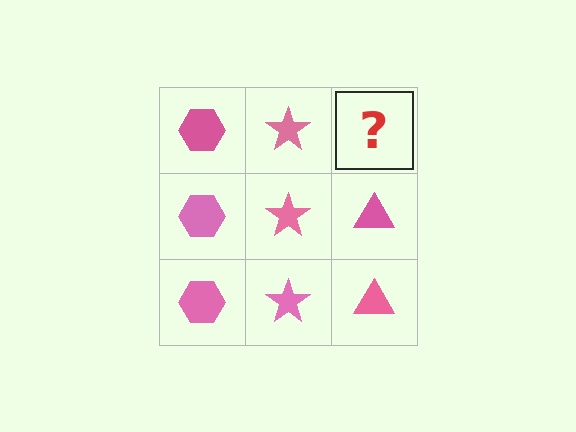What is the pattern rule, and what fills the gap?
The rule is that each column has a consistent shape. The gap should be filled with a pink triangle.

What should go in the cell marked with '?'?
The missing cell should contain a pink triangle.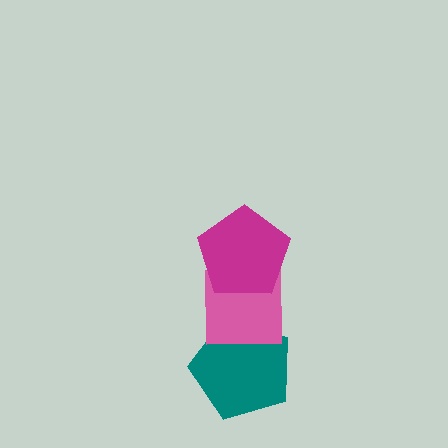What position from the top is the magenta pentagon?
The magenta pentagon is 1st from the top.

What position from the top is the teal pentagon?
The teal pentagon is 3rd from the top.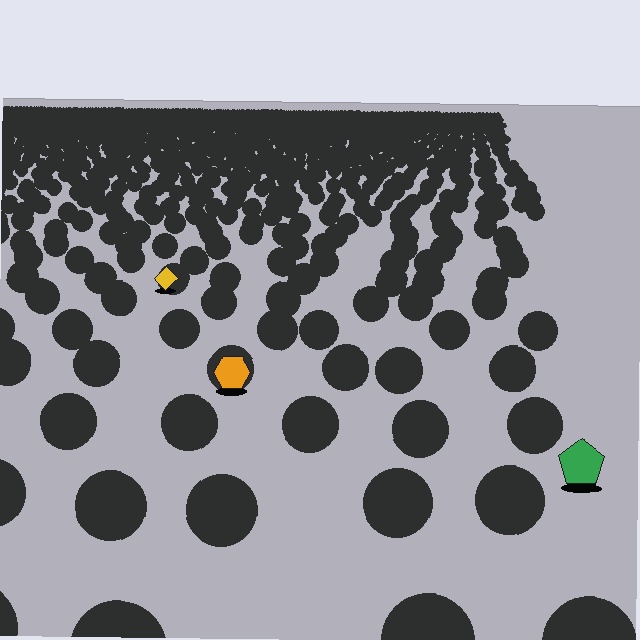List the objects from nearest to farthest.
From nearest to farthest: the green pentagon, the orange hexagon, the yellow diamond.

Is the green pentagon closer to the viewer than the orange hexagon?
Yes. The green pentagon is closer — you can tell from the texture gradient: the ground texture is coarser near it.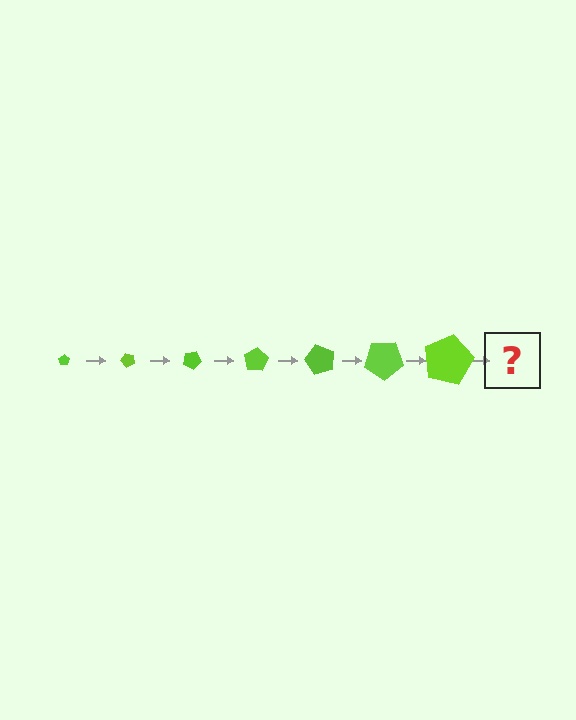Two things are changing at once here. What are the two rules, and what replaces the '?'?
The two rules are that the pentagon grows larger each step and it rotates 50 degrees each step. The '?' should be a pentagon, larger than the previous one and rotated 350 degrees from the start.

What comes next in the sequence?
The next element should be a pentagon, larger than the previous one and rotated 350 degrees from the start.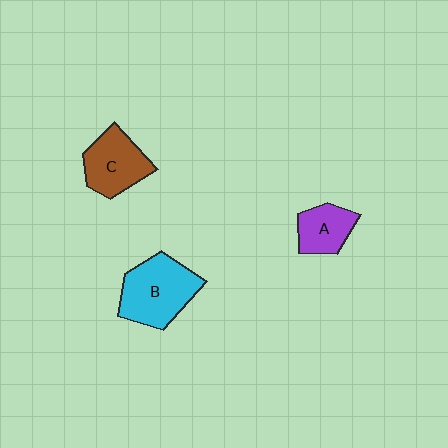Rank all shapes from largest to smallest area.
From largest to smallest: B (cyan), C (brown), A (purple).